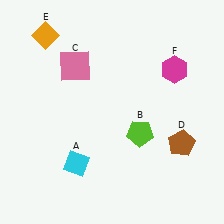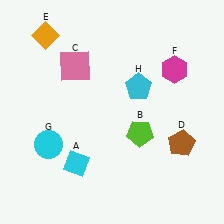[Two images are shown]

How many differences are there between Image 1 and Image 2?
There are 2 differences between the two images.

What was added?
A cyan circle (G), a cyan pentagon (H) were added in Image 2.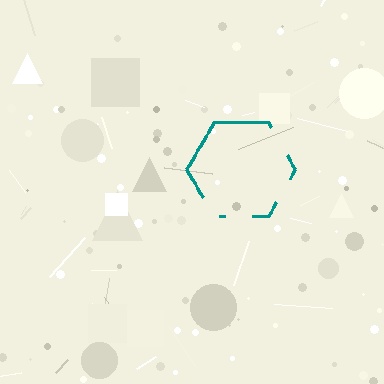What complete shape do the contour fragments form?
The contour fragments form a hexagon.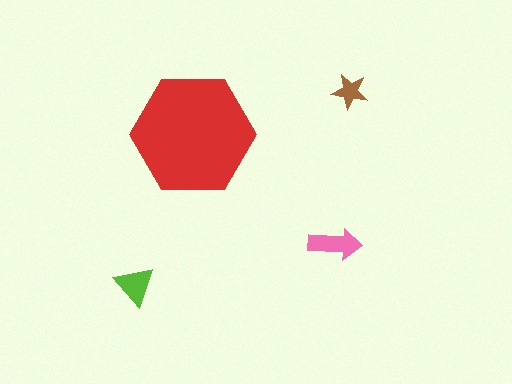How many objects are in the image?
There are 4 objects in the image.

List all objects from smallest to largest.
The brown star, the lime triangle, the pink arrow, the red hexagon.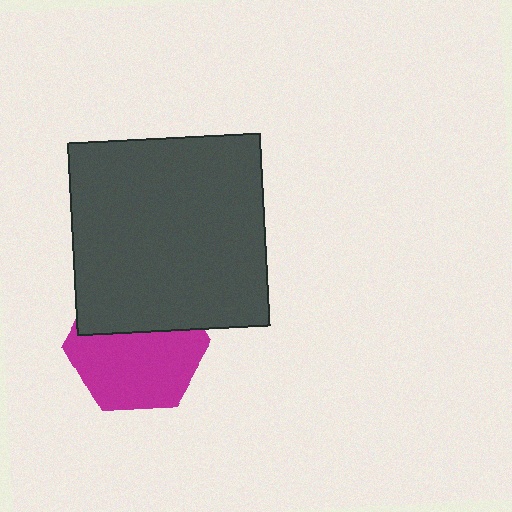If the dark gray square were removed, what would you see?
You would see the complete magenta hexagon.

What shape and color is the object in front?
The object in front is a dark gray square.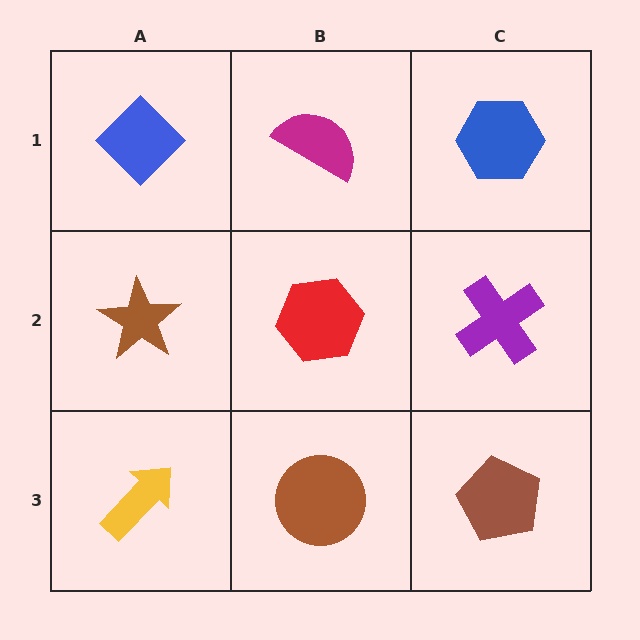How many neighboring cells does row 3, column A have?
2.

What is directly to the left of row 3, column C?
A brown circle.